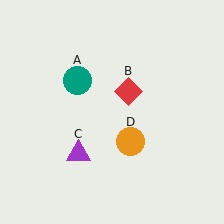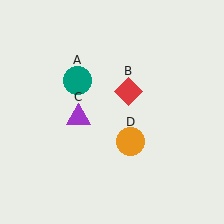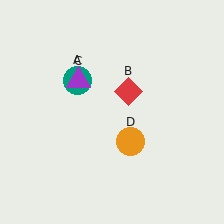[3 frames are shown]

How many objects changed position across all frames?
1 object changed position: purple triangle (object C).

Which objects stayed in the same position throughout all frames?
Teal circle (object A) and red diamond (object B) and orange circle (object D) remained stationary.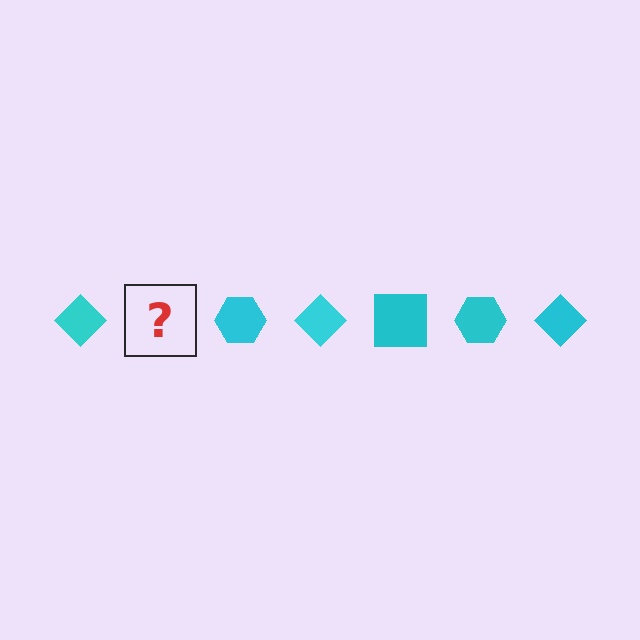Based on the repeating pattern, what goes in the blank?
The blank should be a cyan square.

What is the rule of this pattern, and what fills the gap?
The rule is that the pattern cycles through diamond, square, hexagon shapes in cyan. The gap should be filled with a cyan square.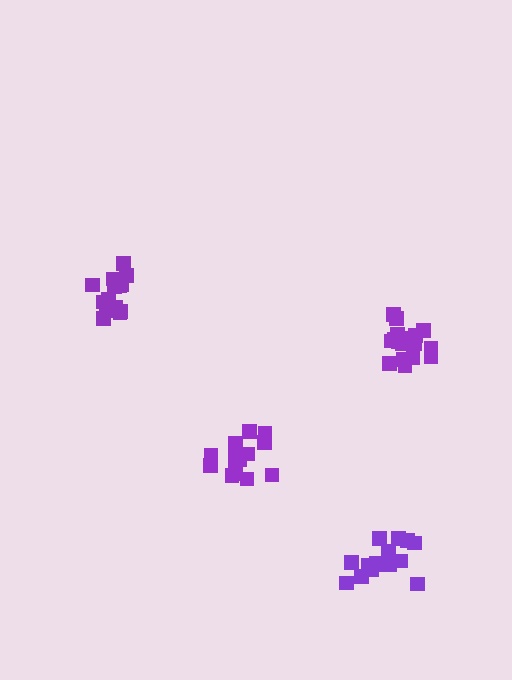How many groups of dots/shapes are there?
There are 4 groups.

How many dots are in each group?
Group 1: 16 dots, Group 2: 14 dots, Group 3: 15 dots, Group 4: 18 dots (63 total).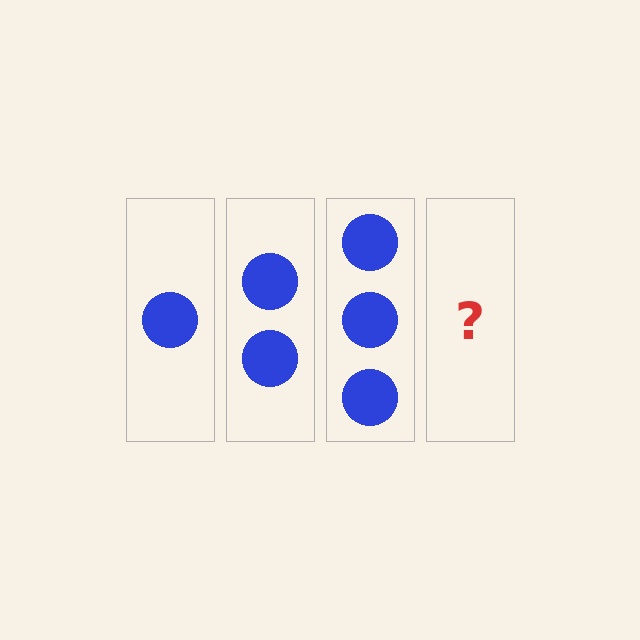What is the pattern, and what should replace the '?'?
The pattern is that each step adds one more circle. The '?' should be 4 circles.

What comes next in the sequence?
The next element should be 4 circles.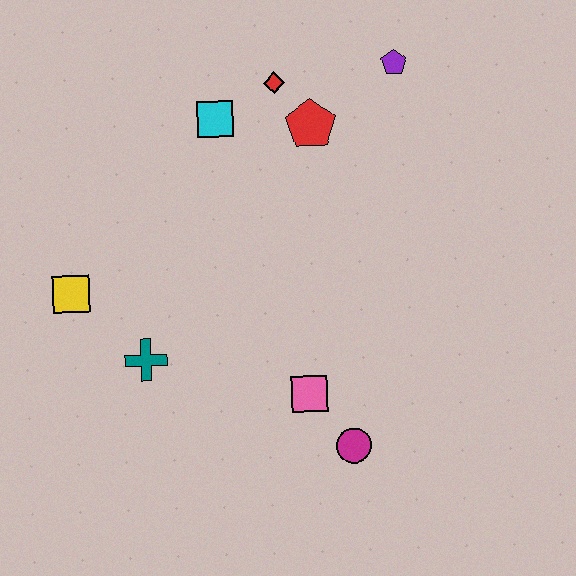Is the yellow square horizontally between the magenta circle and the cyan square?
No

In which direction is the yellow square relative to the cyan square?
The yellow square is below the cyan square.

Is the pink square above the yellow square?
No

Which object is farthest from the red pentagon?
The magenta circle is farthest from the red pentagon.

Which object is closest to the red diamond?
The red pentagon is closest to the red diamond.